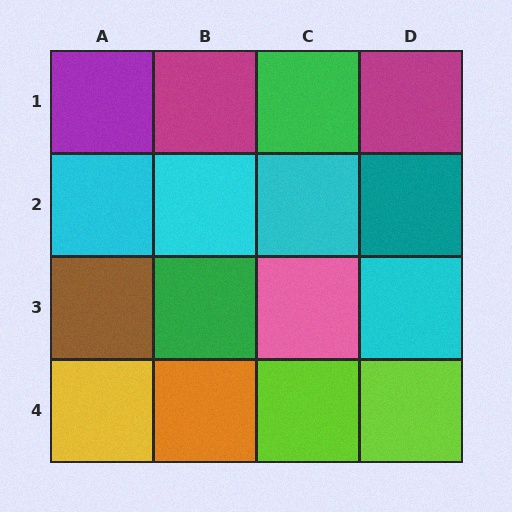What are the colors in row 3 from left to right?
Brown, green, pink, cyan.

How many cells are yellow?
1 cell is yellow.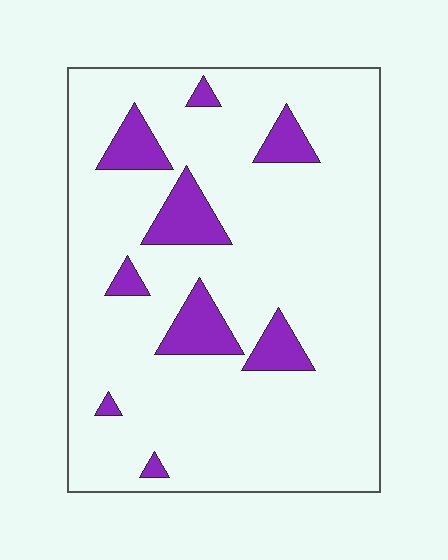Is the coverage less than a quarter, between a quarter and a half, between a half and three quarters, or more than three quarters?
Less than a quarter.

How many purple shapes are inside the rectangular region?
9.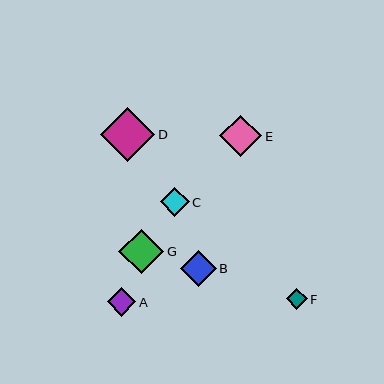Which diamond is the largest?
Diamond D is the largest with a size of approximately 54 pixels.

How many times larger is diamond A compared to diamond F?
Diamond A is approximately 1.4 times the size of diamond F.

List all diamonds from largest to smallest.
From largest to smallest: D, G, E, B, C, A, F.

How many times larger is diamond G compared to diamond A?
Diamond G is approximately 1.6 times the size of diamond A.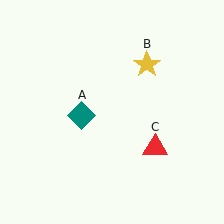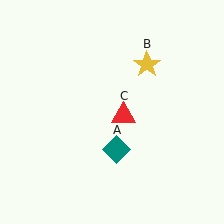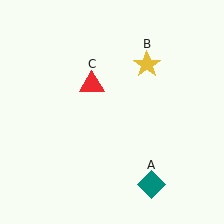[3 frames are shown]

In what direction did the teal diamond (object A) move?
The teal diamond (object A) moved down and to the right.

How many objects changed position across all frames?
2 objects changed position: teal diamond (object A), red triangle (object C).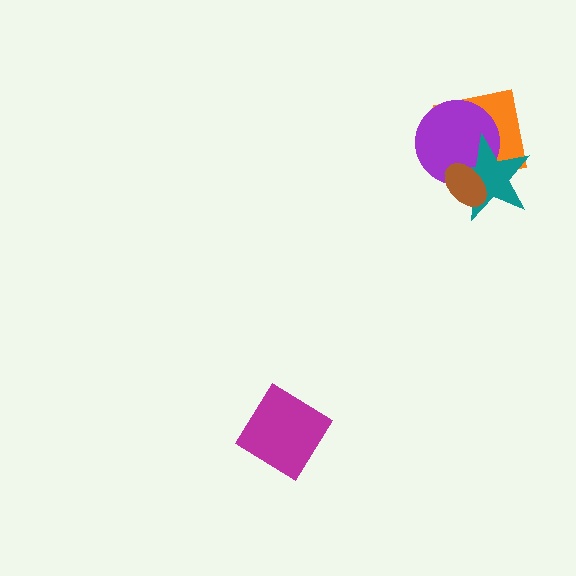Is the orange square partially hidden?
Yes, it is partially covered by another shape.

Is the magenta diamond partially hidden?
No, no other shape covers it.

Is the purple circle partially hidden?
Yes, it is partially covered by another shape.